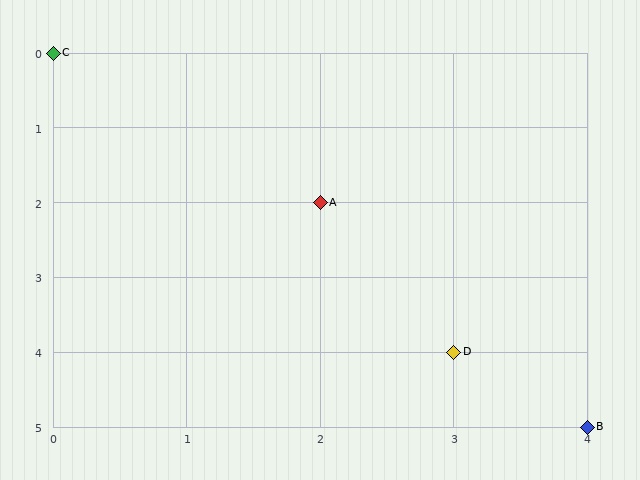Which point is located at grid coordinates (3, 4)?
Point D is at (3, 4).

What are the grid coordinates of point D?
Point D is at grid coordinates (3, 4).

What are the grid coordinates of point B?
Point B is at grid coordinates (4, 5).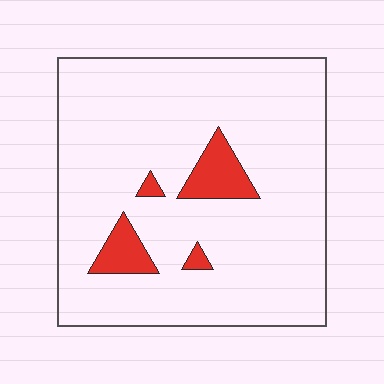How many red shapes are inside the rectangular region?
4.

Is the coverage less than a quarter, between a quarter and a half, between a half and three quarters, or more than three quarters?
Less than a quarter.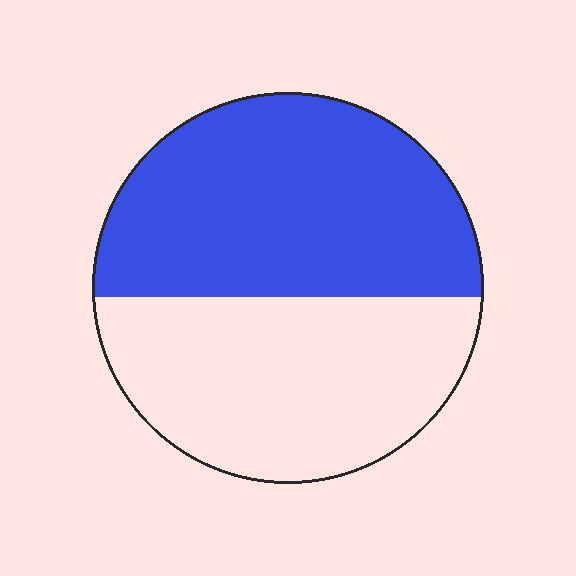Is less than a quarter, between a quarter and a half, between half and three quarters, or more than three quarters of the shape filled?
Between half and three quarters.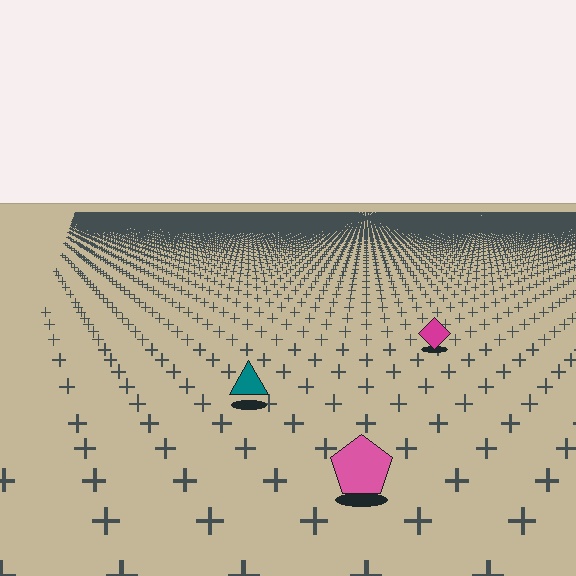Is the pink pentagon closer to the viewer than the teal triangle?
Yes. The pink pentagon is closer — you can tell from the texture gradient: the ground texture is coarser near it.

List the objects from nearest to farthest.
From nearest to farthest: the pink pentagon, the teal triangle, the magenta diamond.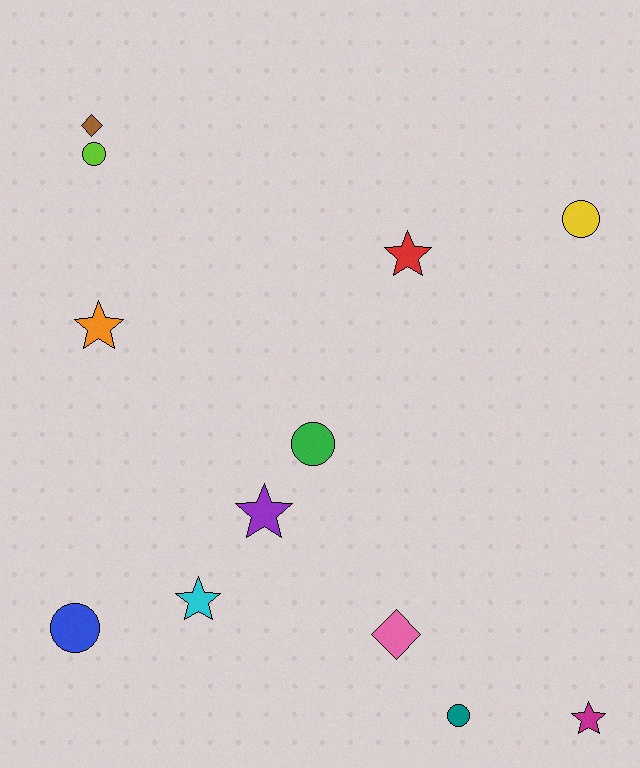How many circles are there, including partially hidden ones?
There are 5 circles.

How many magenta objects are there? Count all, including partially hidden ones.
There is 1 magenta object.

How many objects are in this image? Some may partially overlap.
There are 12 objects.